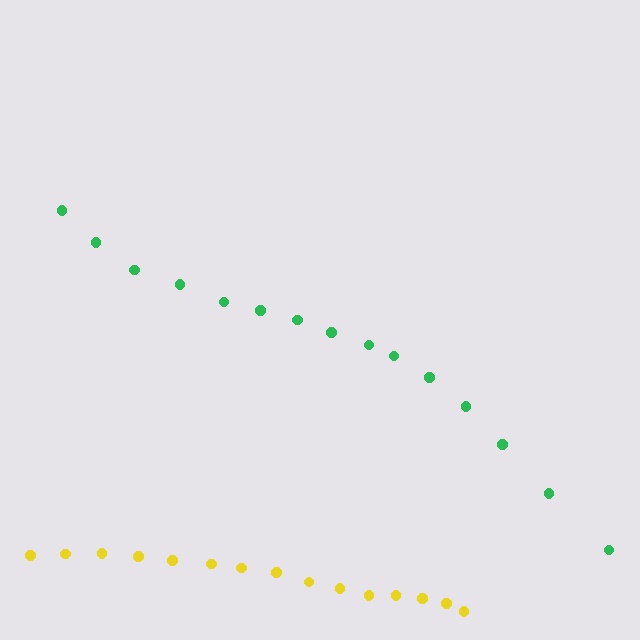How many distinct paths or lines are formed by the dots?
There are 2 distinct paths.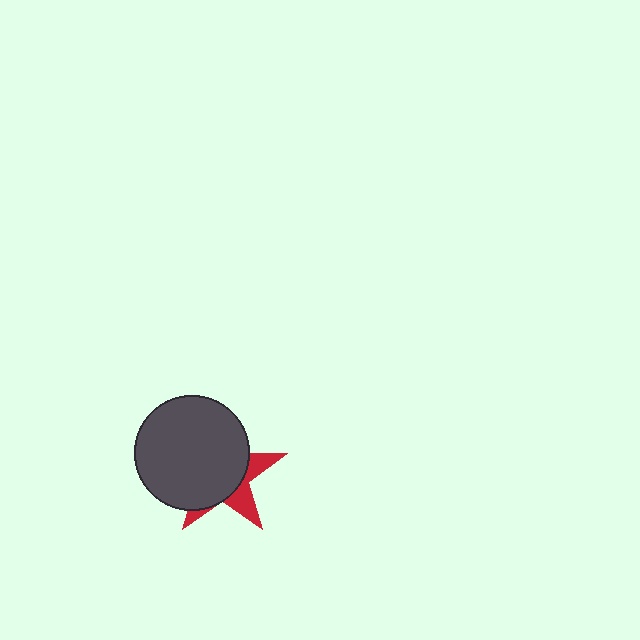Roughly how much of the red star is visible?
A small part of it is visible (roughly 30%).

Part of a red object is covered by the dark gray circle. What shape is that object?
It is a star.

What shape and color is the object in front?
The object in front is a dark gray circle.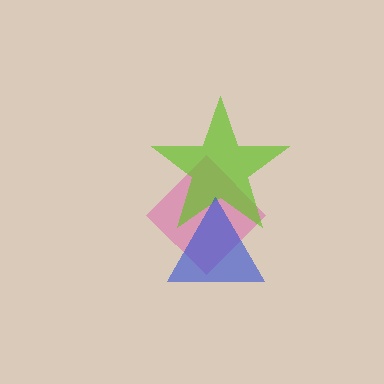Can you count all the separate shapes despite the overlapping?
Yes, there are 3 separate shapes.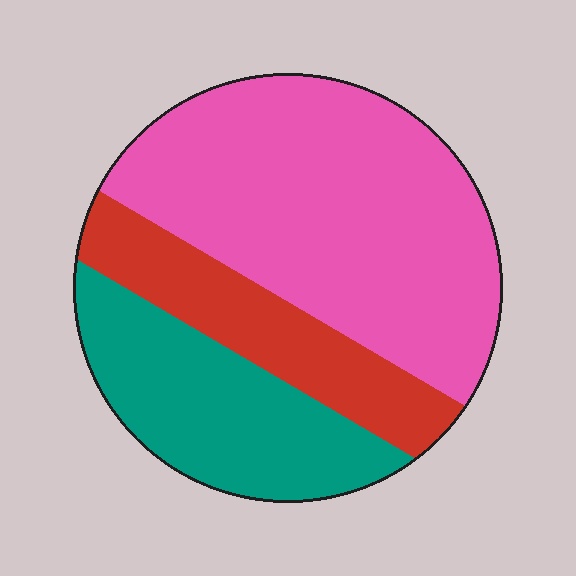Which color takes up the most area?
Pink, at roughly 55%.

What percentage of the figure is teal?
Teal takes up about one quarter (1/4) of the figure.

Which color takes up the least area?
Red, at roughly 20%.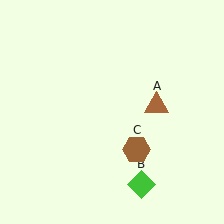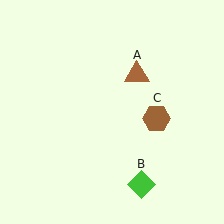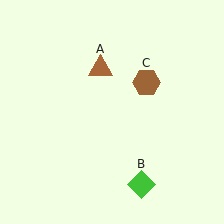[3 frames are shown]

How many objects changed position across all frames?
2 objects changed position: brown triangle (object A), brown hexagon (object C).